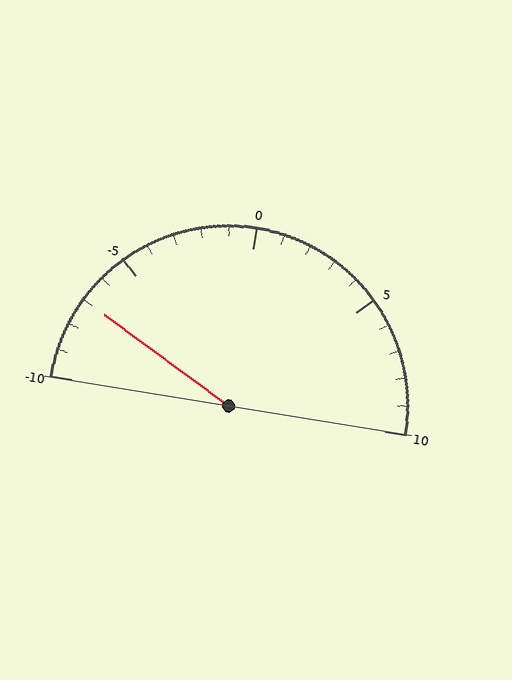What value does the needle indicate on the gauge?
The needle indicates approximately -7.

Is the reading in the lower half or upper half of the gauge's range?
The reading is in the lower half of the range (-10 to 10).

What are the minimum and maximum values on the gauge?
The gauge ranges from -10 to 10.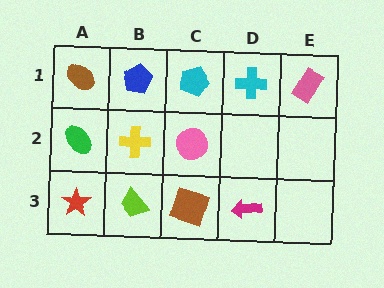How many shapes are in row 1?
5 shapes.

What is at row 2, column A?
A green ellipse.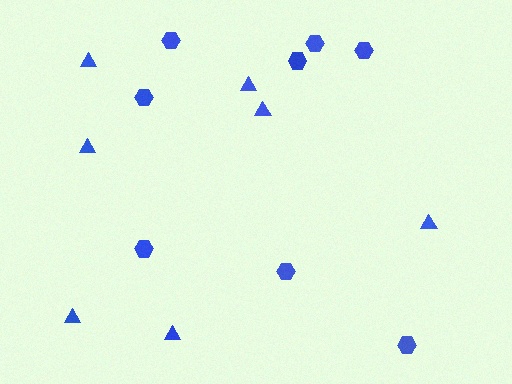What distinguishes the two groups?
There are 2 groups: one group of triangles (7) and one group of hexagons (8).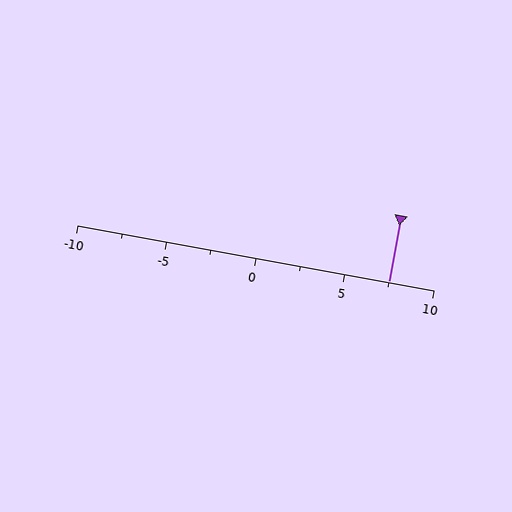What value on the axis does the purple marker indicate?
The marker indicates approximately 7.5.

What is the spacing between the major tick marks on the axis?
The major ticks are spaced 5 apart.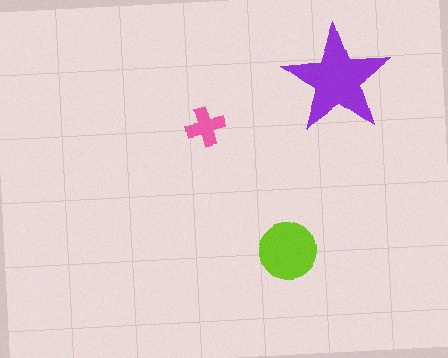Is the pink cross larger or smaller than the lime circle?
Smaller.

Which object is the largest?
The purple star.